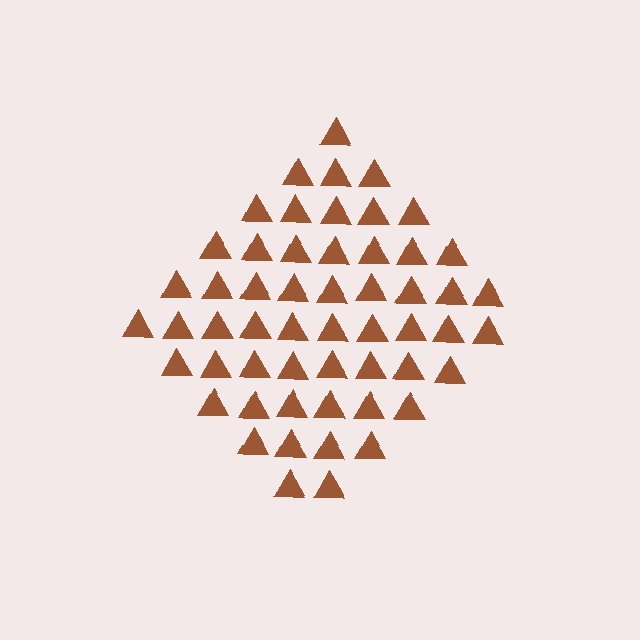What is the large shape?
The large shape is a diamond.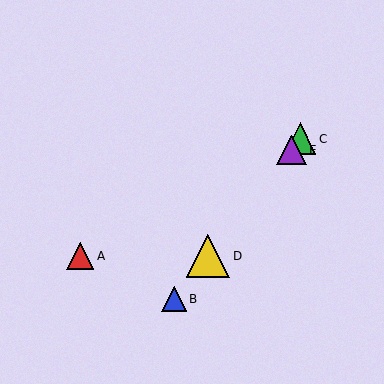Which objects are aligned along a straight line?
Objects B, C, D, E are aligned along a straight line.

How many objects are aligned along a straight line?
4 objects (B, C, D, E) are aligned along a straight line.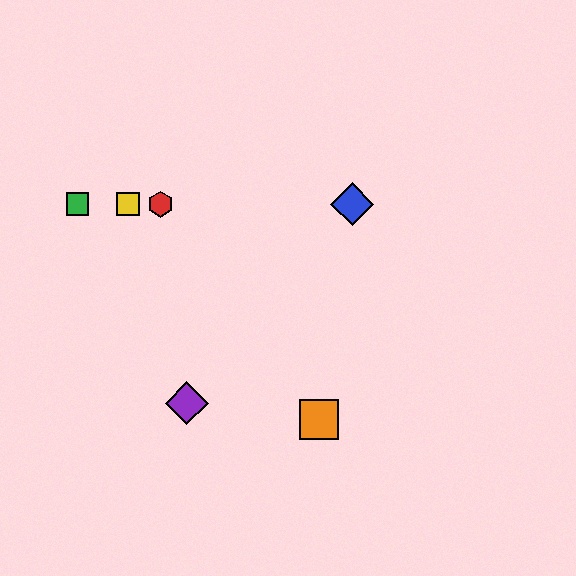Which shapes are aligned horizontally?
The red hexagon, the blue diamond, the green square, the yellow square are aligned horizontally.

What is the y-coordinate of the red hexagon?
The red hexagon is at y≈204.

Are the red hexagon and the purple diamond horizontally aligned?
No, the red hexagon is at y≈204 and the purple diamond is at y≈403.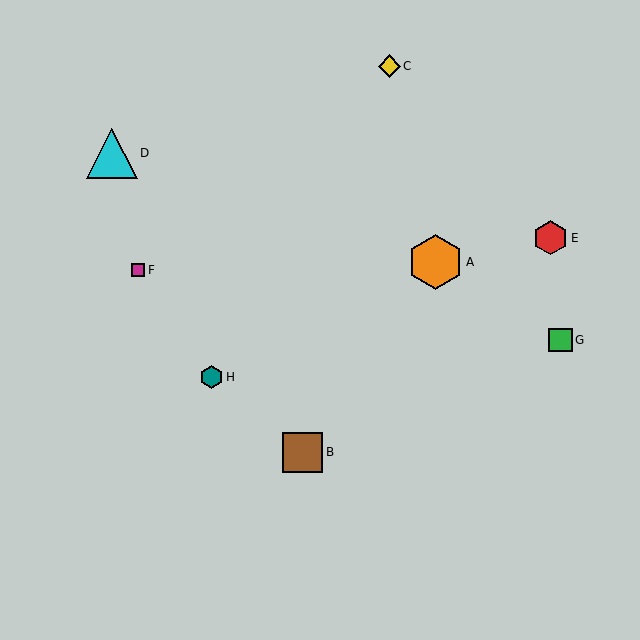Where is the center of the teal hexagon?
The center of the teal hexagon is at (211, 377).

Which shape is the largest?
The orange hexagon (labeled A) is the largest.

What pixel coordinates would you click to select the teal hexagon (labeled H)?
Click at (211, 377) to select the teal hexagon H.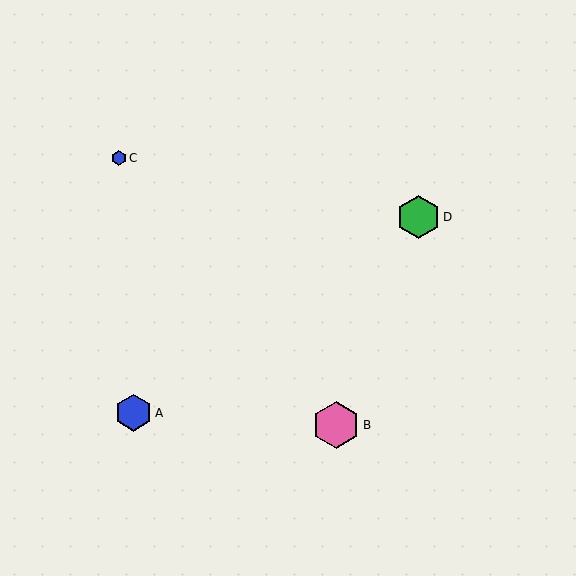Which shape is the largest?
The pink hexagon (labeled B) is the largest.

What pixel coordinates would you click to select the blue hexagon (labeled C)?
Click at (119, 158) to select the blue hexagon C.